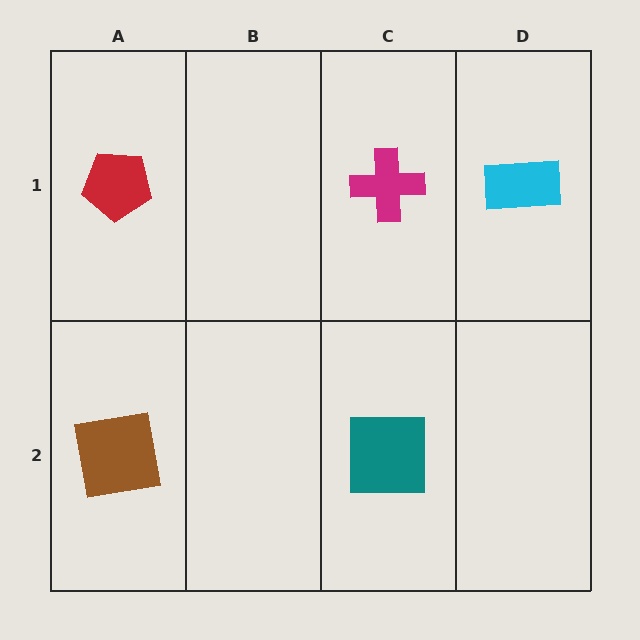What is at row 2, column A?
A brown square.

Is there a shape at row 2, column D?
No, that cell is empty.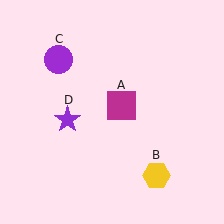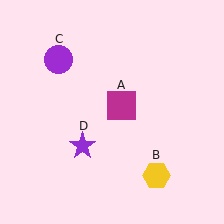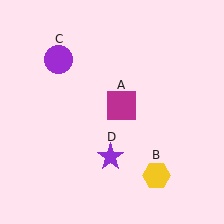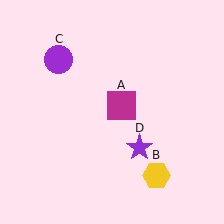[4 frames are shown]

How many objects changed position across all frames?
1 object changed position: purple star (object D).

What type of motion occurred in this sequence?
The purple star (object D) rotated counterclockwise around the center of the scene.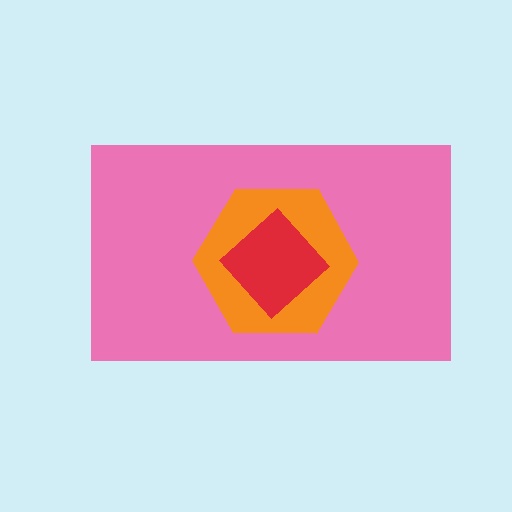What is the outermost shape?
The pink rectangle.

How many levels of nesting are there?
3.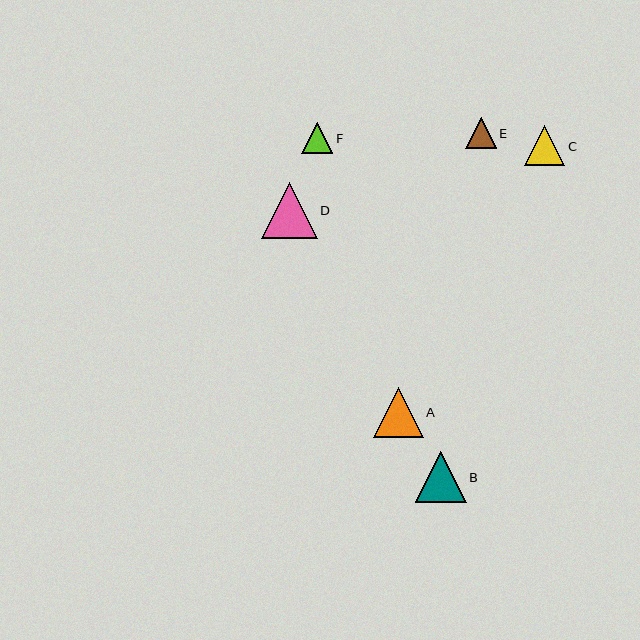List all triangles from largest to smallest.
From largest to smallest: D, B, A, C, F, E.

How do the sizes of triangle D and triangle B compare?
Triangle D and triangle B are approximately the same size.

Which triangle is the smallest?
Triangle E is the smallest with a size of approximately 31 pixels.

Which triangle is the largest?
Triangle D is the largest with a size of approximately 56 pixels.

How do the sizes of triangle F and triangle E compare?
Triangle F and triangle E are approximately the same size.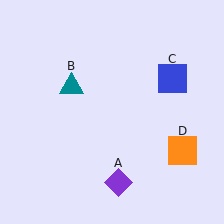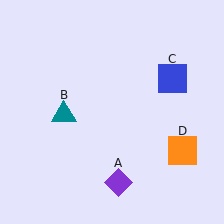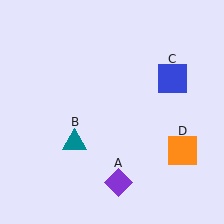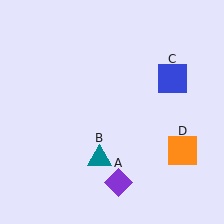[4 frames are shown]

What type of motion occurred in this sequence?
The teal triangle (object B) rotated counterclockwise around the center of the scene.